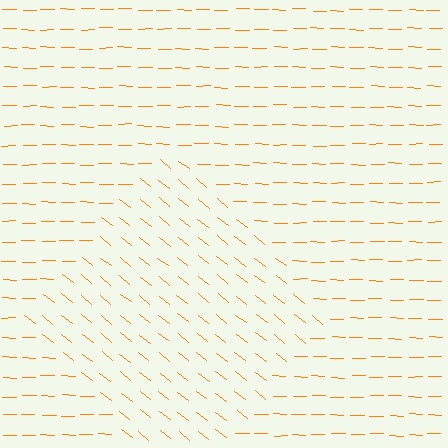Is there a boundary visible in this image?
Yes, there is a texture boundary formed by a change in line orientation.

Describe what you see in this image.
The image is filled with small orange line segments. A diamond region in the image has lines oriented differently from the surrounding lines, creating a visible texture boundary.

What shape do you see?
I see a diamond.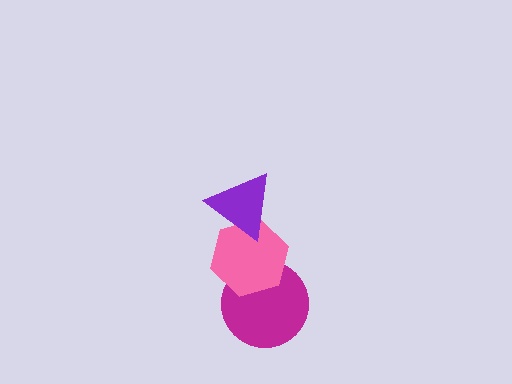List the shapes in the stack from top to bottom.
From top to bottom: the purple triangle, the pink hexagon, the magenta circle.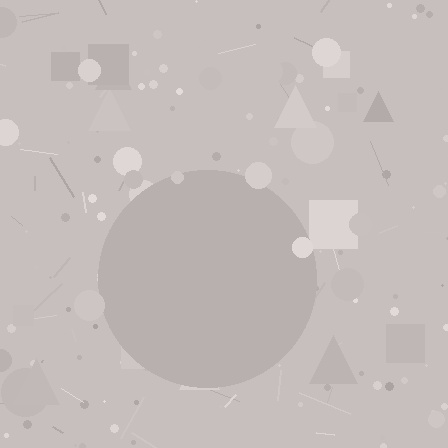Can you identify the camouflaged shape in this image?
The camouflaged shape is a circle.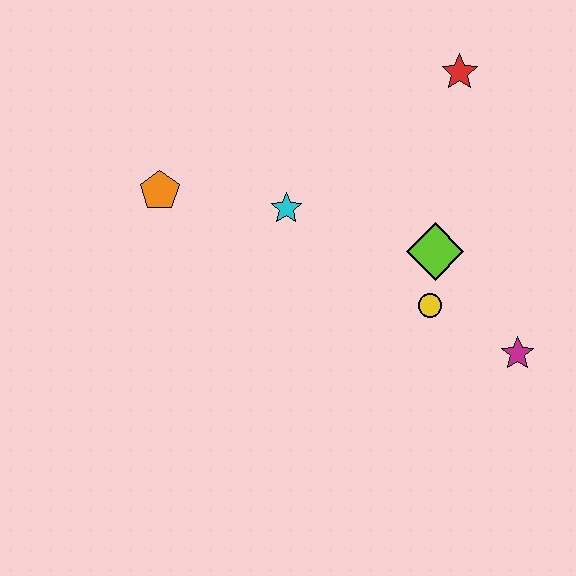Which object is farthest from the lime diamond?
The orange pentagon is farthest from the lime diamond.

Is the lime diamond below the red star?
Yes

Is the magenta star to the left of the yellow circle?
No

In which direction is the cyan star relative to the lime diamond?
The cyan star is to the left of the lime diamond.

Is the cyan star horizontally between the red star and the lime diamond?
No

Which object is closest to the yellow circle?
The lime diamond is closest to the yellow circle.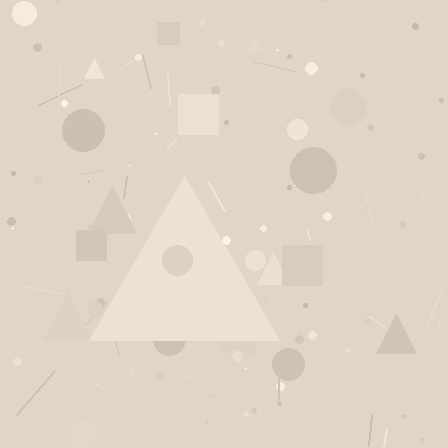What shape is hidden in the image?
A triangle is hidden in the image.